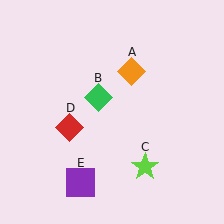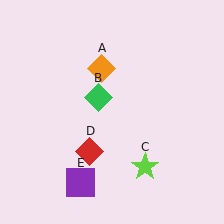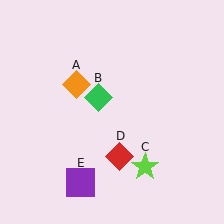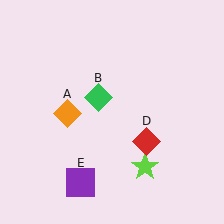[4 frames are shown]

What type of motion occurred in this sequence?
The orange diamond (object A), red diamond (object D) rotated counterclockwise around the center of the scene.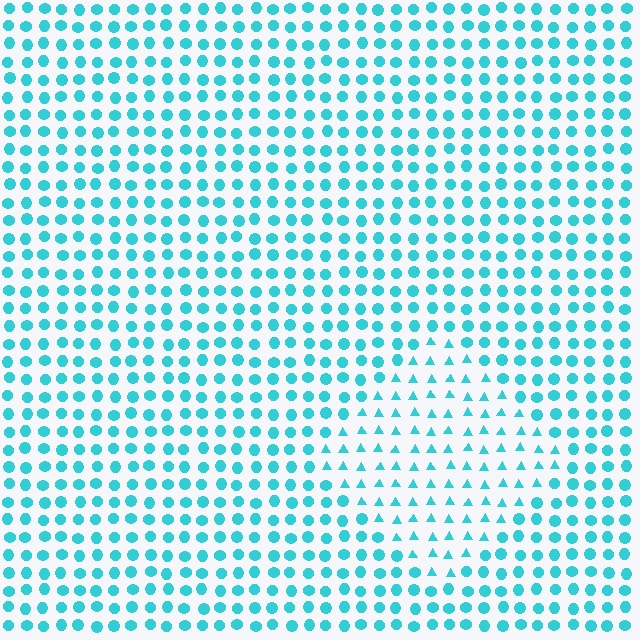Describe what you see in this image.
The image is filled with small cyan elements arranged in a uniform grid. A diamond-shaped region contains triangles, while the surrounding area contains circles. The boundary is defined purely by the change in element shape.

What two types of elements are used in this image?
The image uses triangles inside the diamond region and circles outside it.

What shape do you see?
I see a diamond.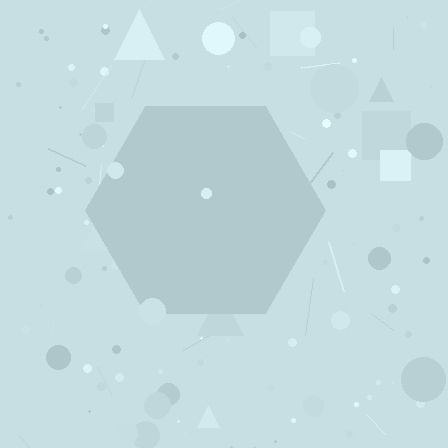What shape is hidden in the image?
A hexagon is hidden in the image.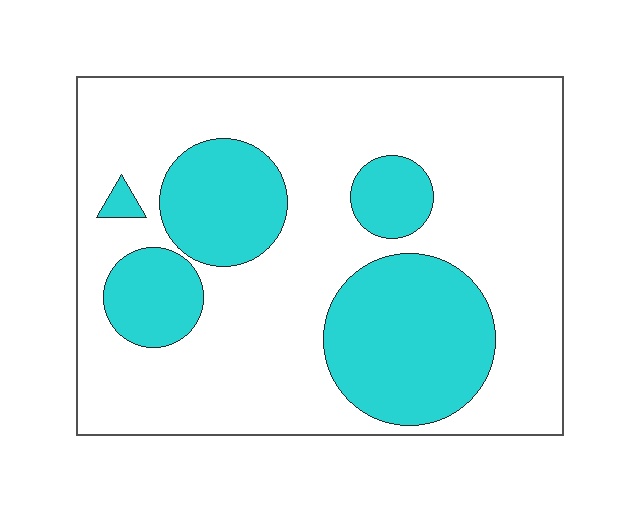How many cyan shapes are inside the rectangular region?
5.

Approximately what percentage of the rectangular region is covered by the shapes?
Approximately 30%.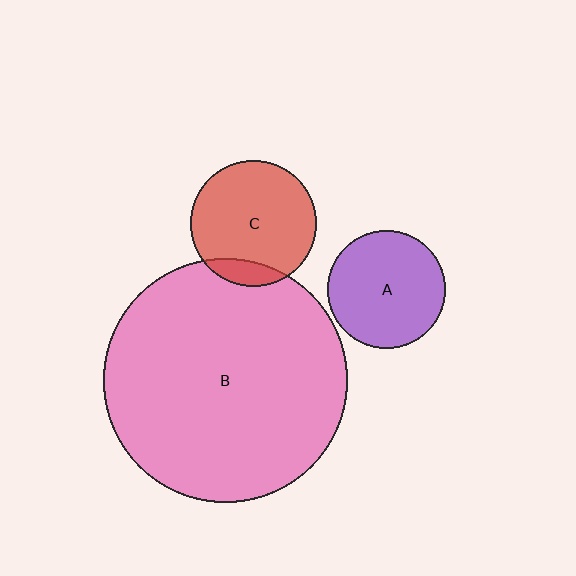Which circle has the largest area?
Circle B (pink).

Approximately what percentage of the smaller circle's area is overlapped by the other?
Approximately 10%.